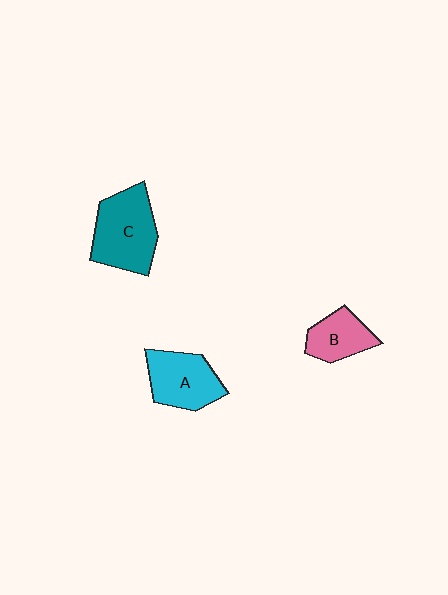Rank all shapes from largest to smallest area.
From largest to smallest: C (teal), A (cyan), B (pink).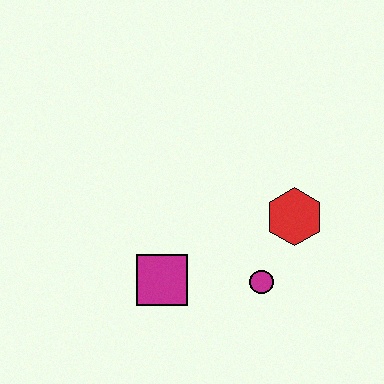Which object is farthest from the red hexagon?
The magenta square is farthest from the red hexagon.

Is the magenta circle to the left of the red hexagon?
Yes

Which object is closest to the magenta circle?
The red hexagon is closest to the magenta circle.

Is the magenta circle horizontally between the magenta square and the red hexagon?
Yes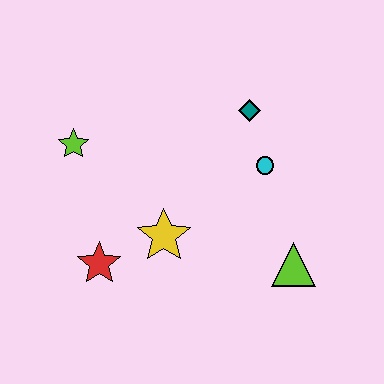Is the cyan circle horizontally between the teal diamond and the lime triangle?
Yes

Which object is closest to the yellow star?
The red star is closest to the yellow star.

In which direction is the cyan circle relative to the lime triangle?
The cyan circle is above the lime triangle.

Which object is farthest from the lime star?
The lime triangle is farthest from the lime star.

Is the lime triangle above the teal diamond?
No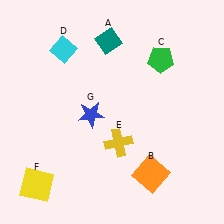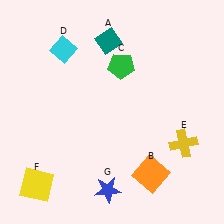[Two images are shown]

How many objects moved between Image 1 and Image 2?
3 objects moved between the two images.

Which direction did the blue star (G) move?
The blue star (G) moved down.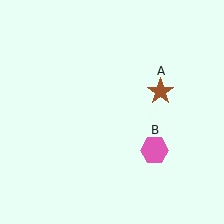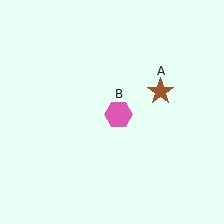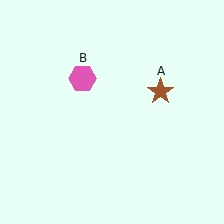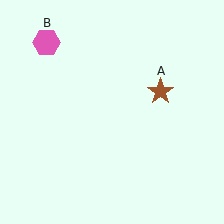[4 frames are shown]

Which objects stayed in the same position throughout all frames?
Brown star (object A) remained stationary.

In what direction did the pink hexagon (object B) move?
The pink hexagon (object B) moved up and to the left.